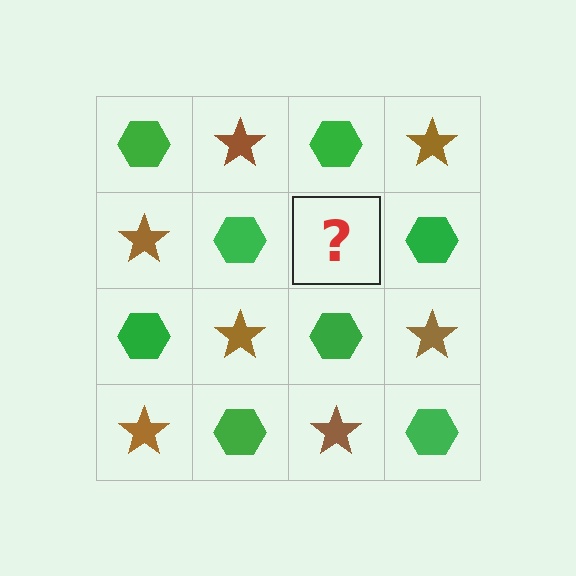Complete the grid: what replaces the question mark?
The question mark should be replaced with a brown star.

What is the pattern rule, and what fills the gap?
The rule is that it alternates green hexagon and brown star in a checkerboard pattern. The gap should be filled with a brown star.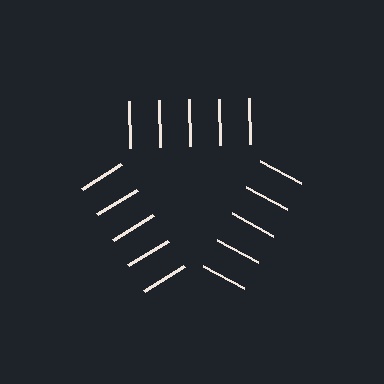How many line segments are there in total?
15 — 5 along each of the 3 edges.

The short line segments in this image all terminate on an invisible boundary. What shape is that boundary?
An illusory triangle — the line segments terminate on its edges but no continuous stroke is drawn.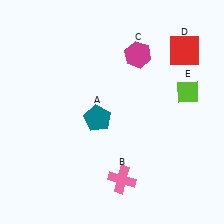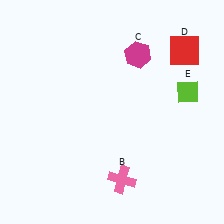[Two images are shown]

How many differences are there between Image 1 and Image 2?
There is 1 difference between the two images.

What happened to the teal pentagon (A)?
The teal pentagon (A) was removed in Image 2. It was in the bottom-left area of Image 1.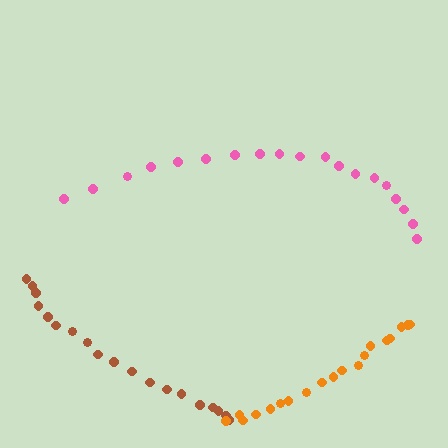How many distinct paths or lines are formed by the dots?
There are 3 distinct paths.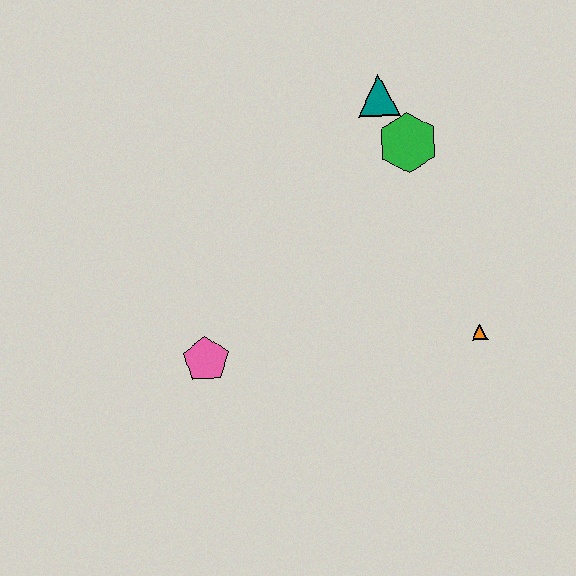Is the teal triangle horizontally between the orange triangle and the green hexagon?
No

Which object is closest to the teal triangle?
The green hexagon is closest to the teal triangle.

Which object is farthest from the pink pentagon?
The teal triangle is farthest from the pink pentagon.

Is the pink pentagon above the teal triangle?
No